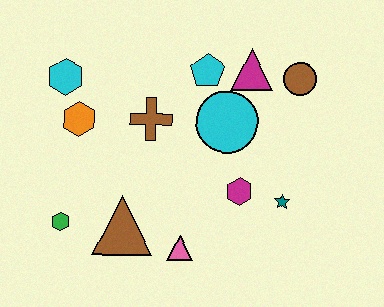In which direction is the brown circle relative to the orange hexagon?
The brown circle is to the right of the orange hexagon.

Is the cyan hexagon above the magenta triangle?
No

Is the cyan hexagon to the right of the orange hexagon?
No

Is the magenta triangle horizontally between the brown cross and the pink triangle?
No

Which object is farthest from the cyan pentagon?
The green hexagon is farthest from the cyan pentagon.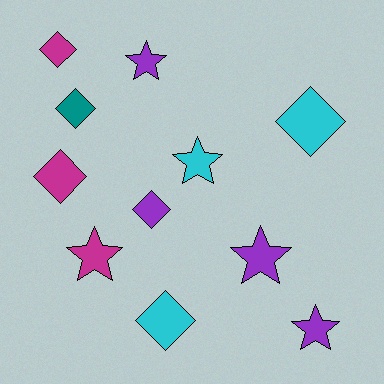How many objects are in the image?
There are 11 objects.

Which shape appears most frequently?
Diamond, with 6 objects.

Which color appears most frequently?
Purple, with 4 objects.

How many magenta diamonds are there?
There are 2 magenta diamonds.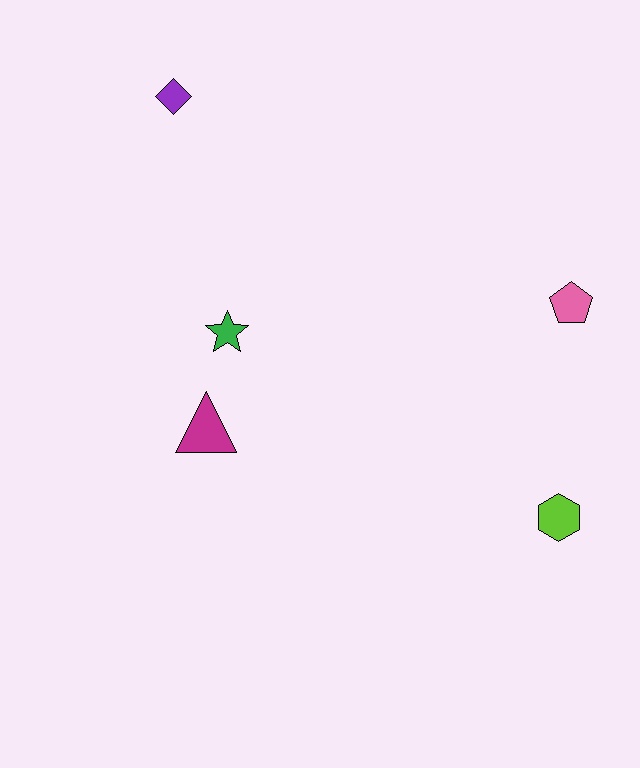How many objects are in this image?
There are 5 objects.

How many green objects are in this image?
There is 1 green object.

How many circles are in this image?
There are no circles.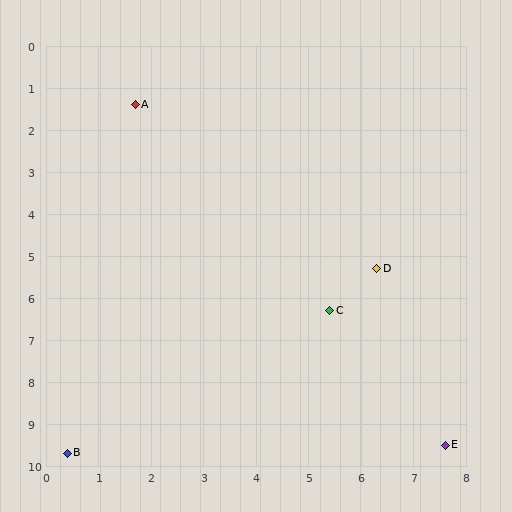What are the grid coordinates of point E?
Point E is at approximately (7.6, 9.5).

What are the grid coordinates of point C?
Point C is at approximately (5.4, 6.3).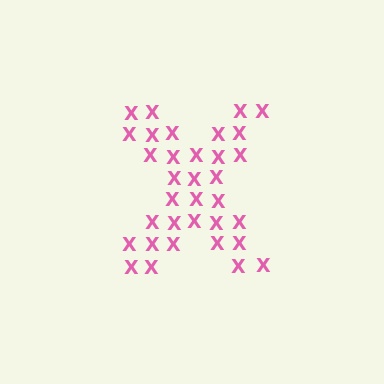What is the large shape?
The large shape is the letter X.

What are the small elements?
The small elements are letter X's.